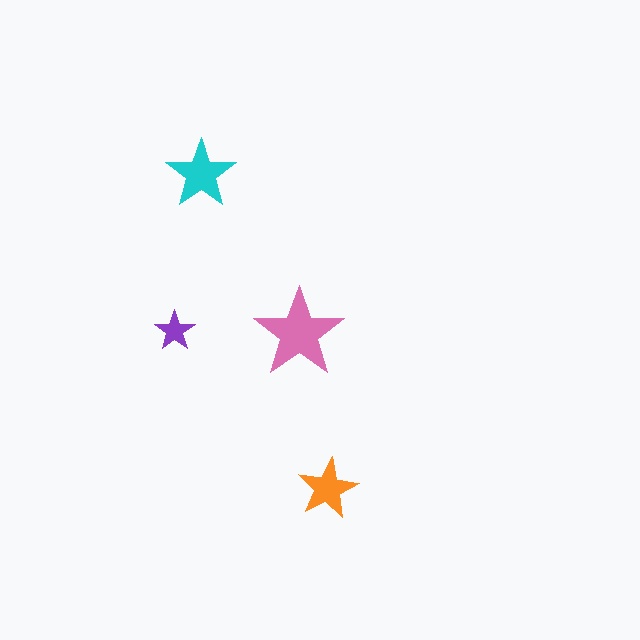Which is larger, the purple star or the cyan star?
The cyan one.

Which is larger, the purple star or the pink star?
The pink one.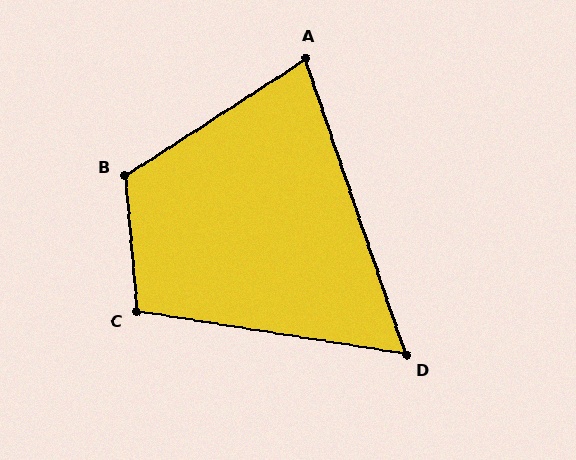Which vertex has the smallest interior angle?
D, at approximately 62 degrees.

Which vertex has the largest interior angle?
B, at approximately 118 degrees.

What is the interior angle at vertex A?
Approximately 76 degrees (acute).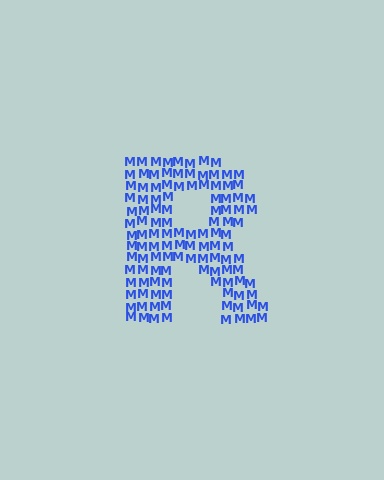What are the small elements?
The small elements are letter M's.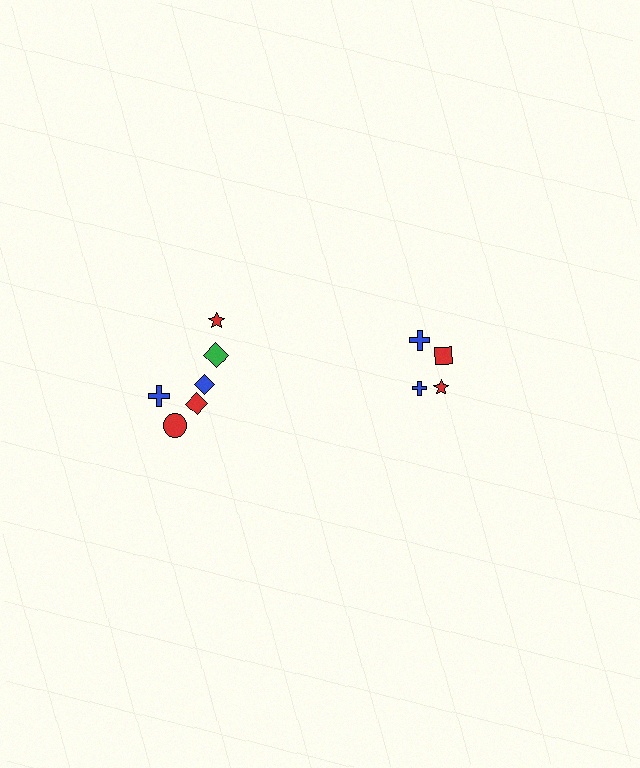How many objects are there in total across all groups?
There are 10 objects.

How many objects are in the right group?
There are 4 objects.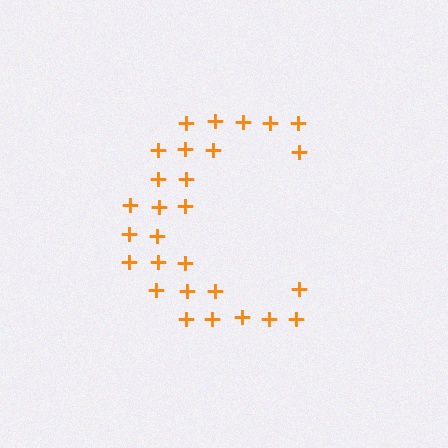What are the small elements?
The small elements are plus signs.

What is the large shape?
The large shape is the letter C.